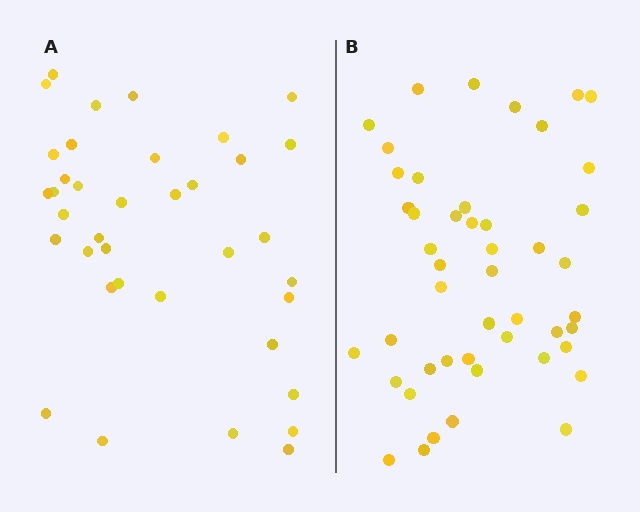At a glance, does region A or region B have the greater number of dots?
Region B (the right region) has more dots.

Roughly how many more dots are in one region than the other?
Region B has roughly 10 or so more dots than region A.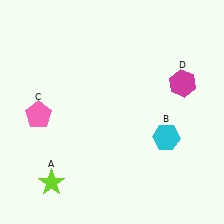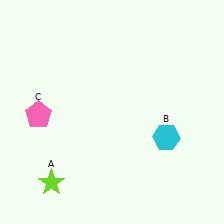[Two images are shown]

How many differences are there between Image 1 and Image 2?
There is 1 difference between the two images.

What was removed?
The magenta hexagon (D) was removed in Image 2.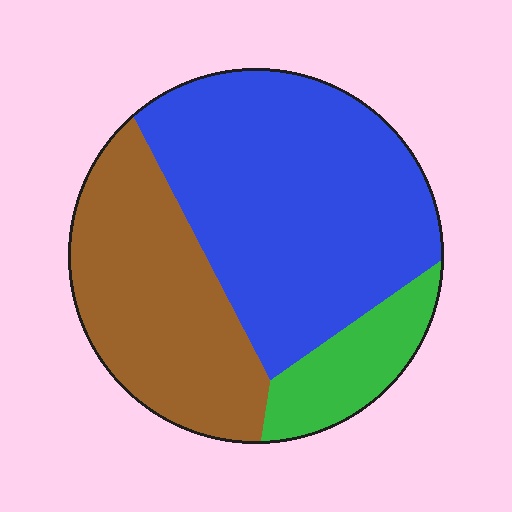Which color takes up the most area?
Blue, at roughly 55%.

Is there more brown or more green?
Brown.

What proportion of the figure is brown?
Brown takes up between a quarter and a half of the figure.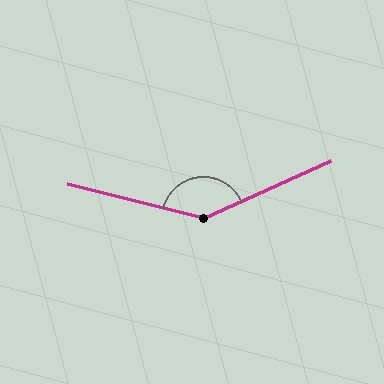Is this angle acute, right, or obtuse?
It is obtuse.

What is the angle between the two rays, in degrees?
Approximately 142 degrees.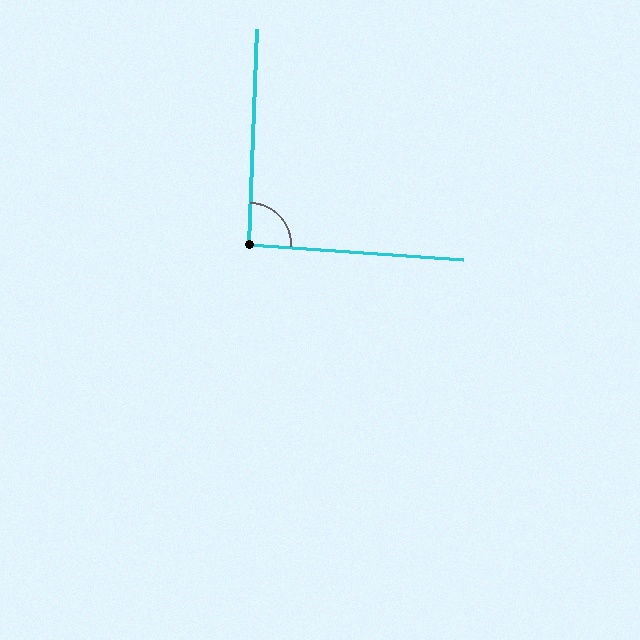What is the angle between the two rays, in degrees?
Approximately 92 degrees.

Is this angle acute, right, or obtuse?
It is approximately a right angle.